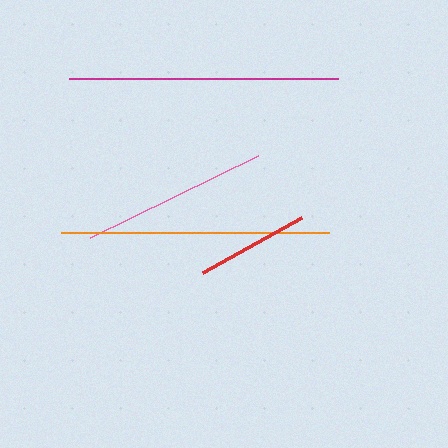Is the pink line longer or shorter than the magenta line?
The magenta line is longer than the pink line.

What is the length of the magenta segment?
The magenta segment is approximately 269 pixels long.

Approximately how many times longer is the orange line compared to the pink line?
The orange line is approximately 1.4 times the length of the pink line.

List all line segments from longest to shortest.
From longest to shortest: magenta, orange, pink, red.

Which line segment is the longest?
The magenta line is the longest at approximately 269 pixels.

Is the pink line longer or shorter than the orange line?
The orange line is longer than the pink line.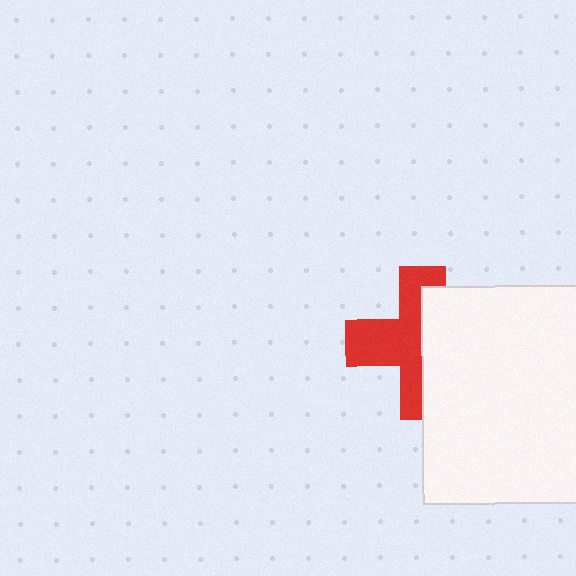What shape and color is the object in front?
The object in front is a white rectangle.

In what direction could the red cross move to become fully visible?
The red cross could move left. That would shift it out from behind the white rectangle entirely.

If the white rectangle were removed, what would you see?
You would see the complete red cross.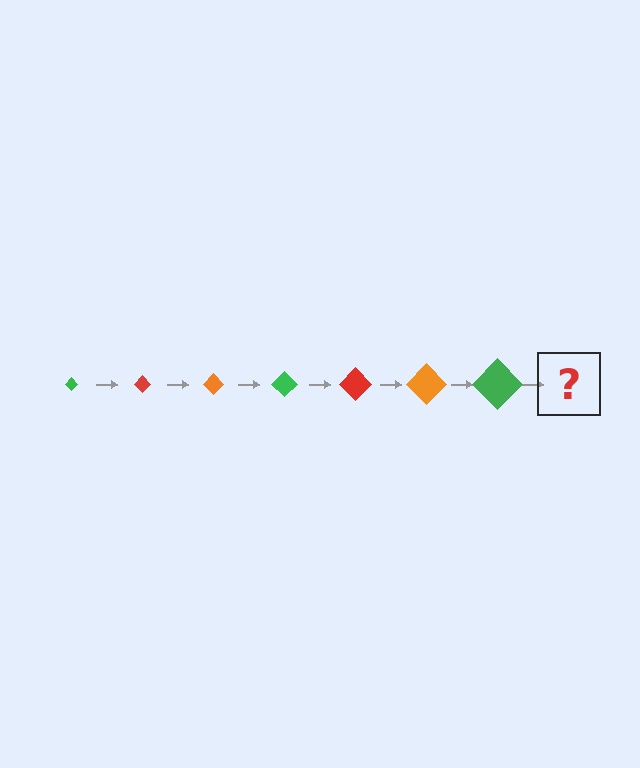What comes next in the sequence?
The next element should be a red diamond, larger than the previous one.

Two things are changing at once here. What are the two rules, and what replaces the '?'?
The two rules are that the diamond grows larger each step and the color cycles through green, red, and orange. The '?' should be a red diamond, larger than the previous one.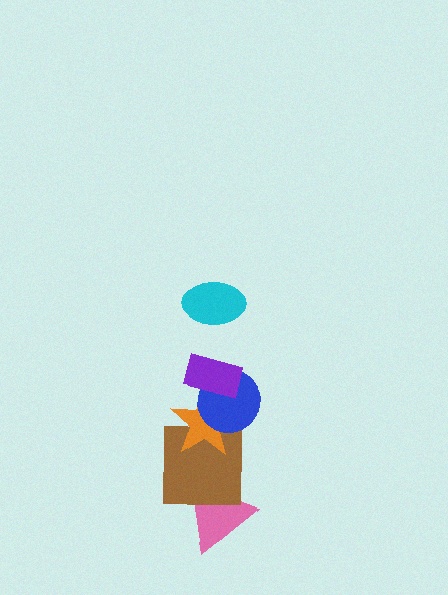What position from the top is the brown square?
The brown square is 5th from the top.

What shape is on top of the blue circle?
The purple rectangle is on top of the blue circle.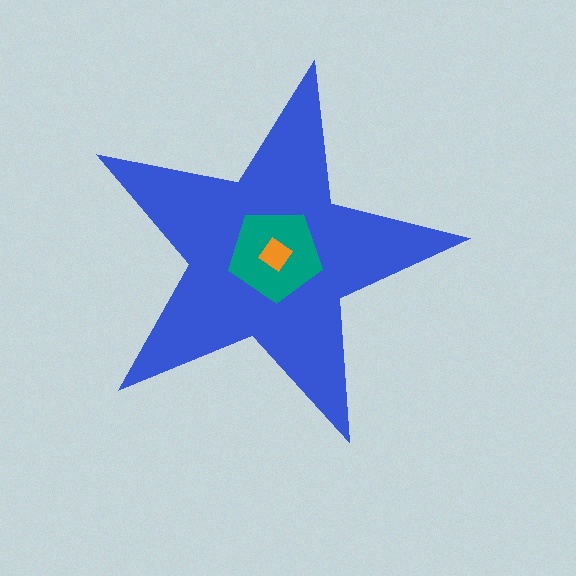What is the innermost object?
The orange diamond.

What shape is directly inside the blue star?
The teal pentagon.